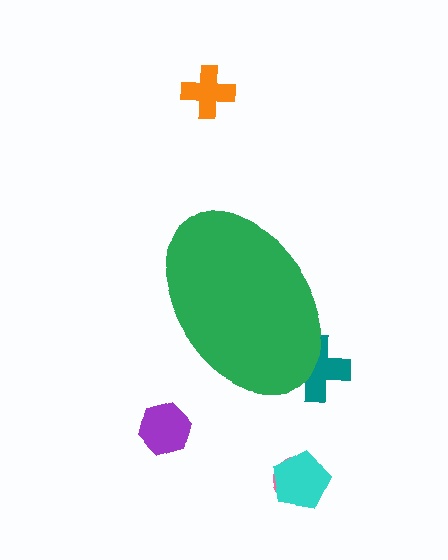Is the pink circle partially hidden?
No, the pink circle is fully visible.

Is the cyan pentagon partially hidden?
No, the cyan pentagon is fully visible.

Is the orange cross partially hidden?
No, the orange cross is fully visible.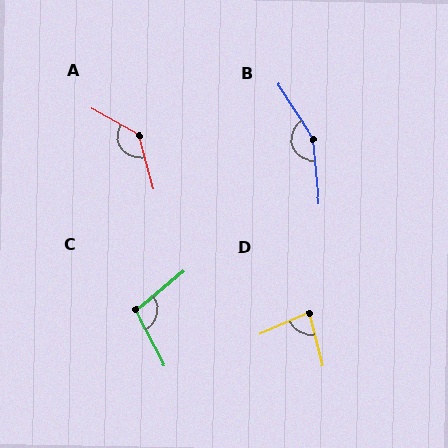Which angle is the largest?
B, at approximately 153 degrees.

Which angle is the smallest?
D, at approximately 81 degrees.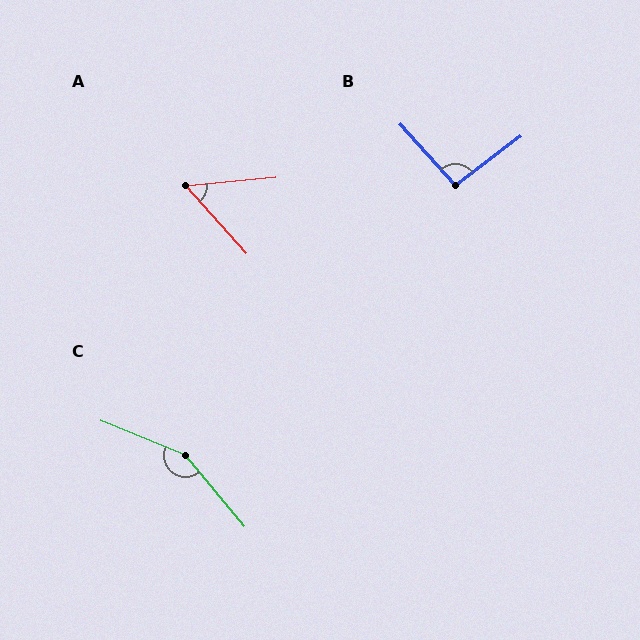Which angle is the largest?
C, at approximately 152 degrees.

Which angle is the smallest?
A, at approximately 54 degrees.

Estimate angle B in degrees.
Approximately 95 degrees.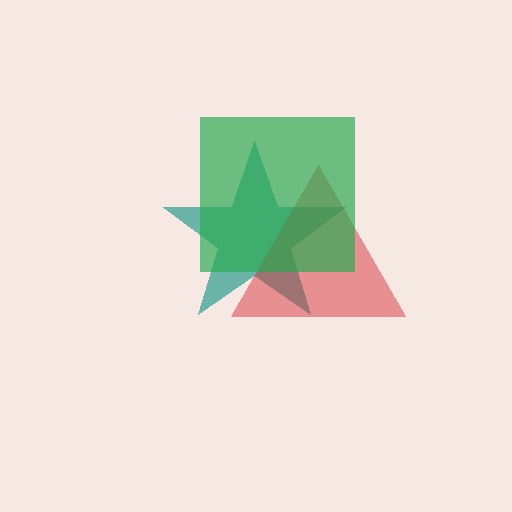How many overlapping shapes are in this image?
There are 3 overlapping shapes in the image.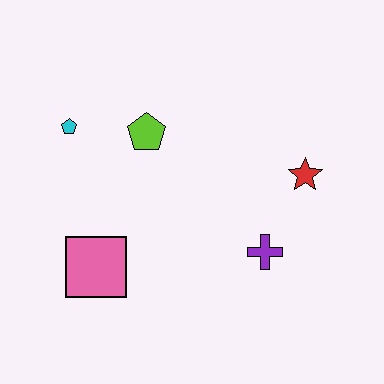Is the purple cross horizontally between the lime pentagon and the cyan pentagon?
No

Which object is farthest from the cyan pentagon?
The red star is farthest from the cyan pentagon.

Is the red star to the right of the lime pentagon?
Yes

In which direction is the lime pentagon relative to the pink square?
The lime pentagon is above the pink square.